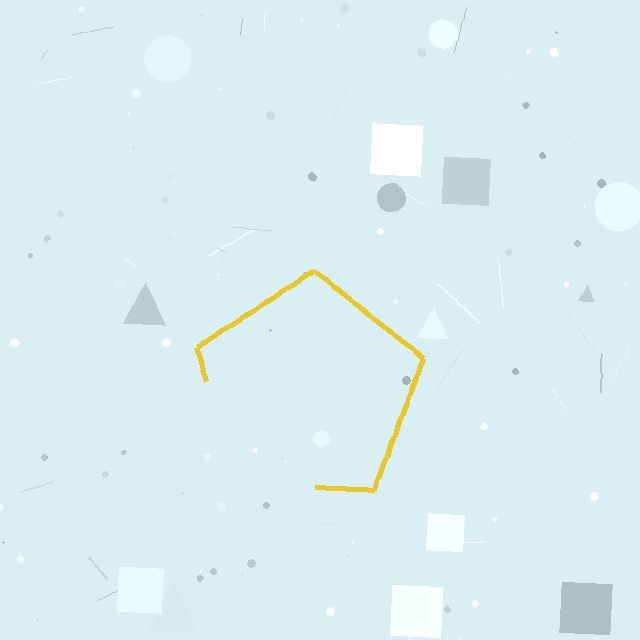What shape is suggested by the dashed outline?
The dashed outline suggests a pentagon.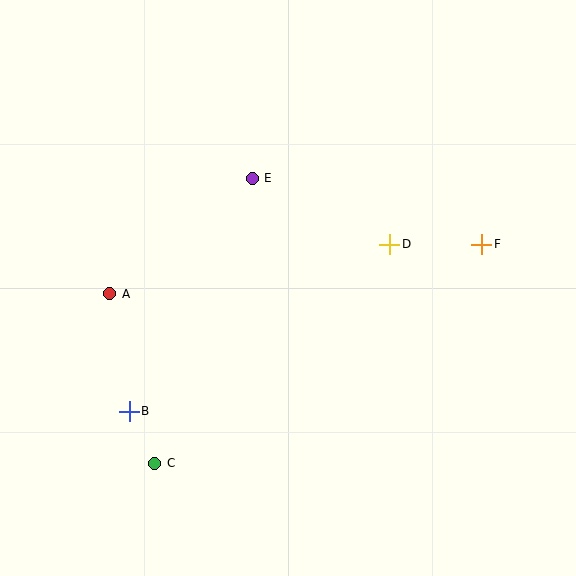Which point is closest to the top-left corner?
Point E is closest to the top-left corner.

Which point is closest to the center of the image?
Point D at (390, 244) is closest to the center.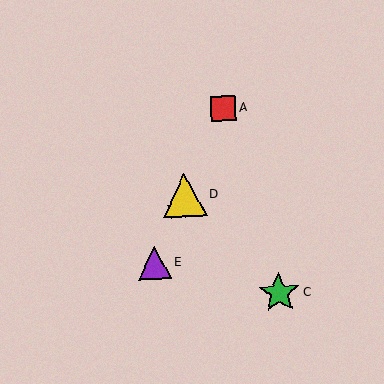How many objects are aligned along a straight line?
4 objects (A, B, D, E) are aligned along a straight line.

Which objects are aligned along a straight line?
Objects A, B, D, E are aligned along a straight line.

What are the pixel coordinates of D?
Object D is at (184, 195).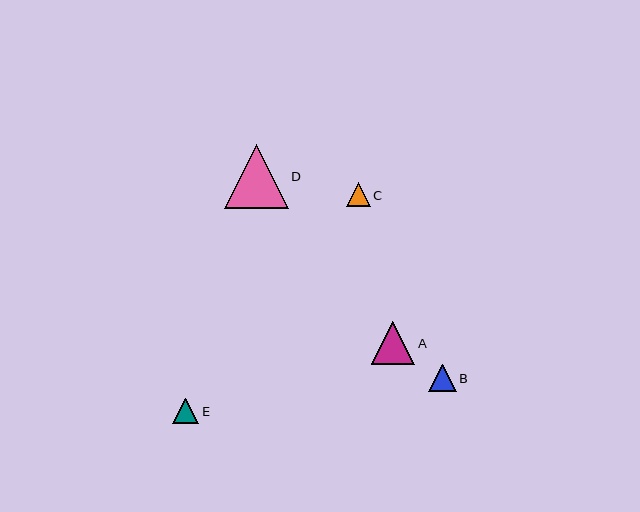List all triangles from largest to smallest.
From largest to smallest: D, A, B, E, C.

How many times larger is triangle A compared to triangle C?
Triangle A is approximately 1.8 times the size of triangle C.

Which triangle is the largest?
Triangle D is the largest with a size of approximately 64 pixels.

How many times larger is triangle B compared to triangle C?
Triangle B is approximately 1.1 times the size of triangle C.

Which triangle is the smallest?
Triangle C is the smallest with a size of approximately 24 pixels.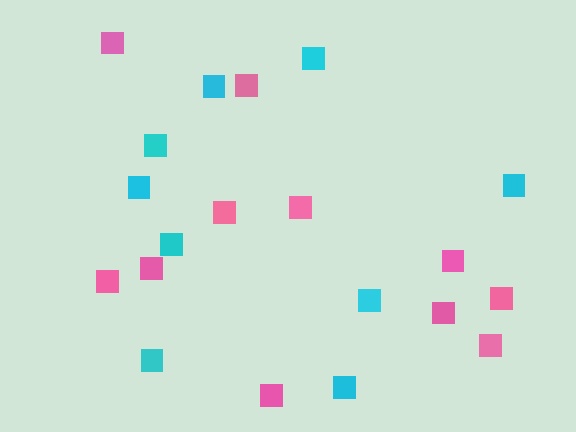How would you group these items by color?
There are 2 groups: one group of cyan squares (9) and one group of pink squares (11).